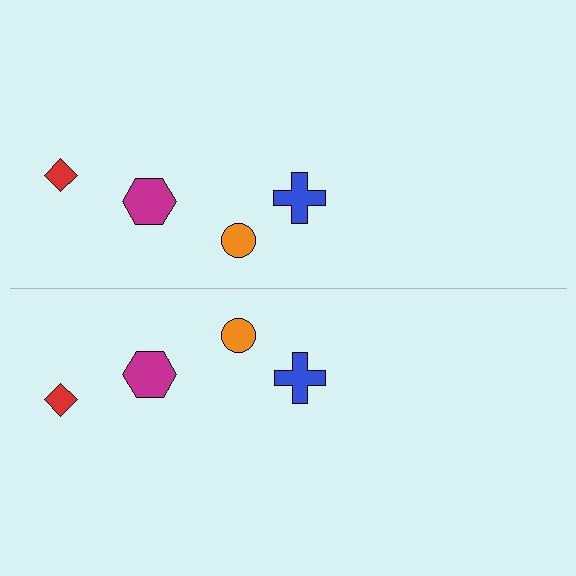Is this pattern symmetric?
Yes, this pattern has bilateral (reflection) symmetry.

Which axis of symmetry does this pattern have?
The pattern has a horizontal axis of symmetry running through the center of the image.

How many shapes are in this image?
There are 8 shapes in this image.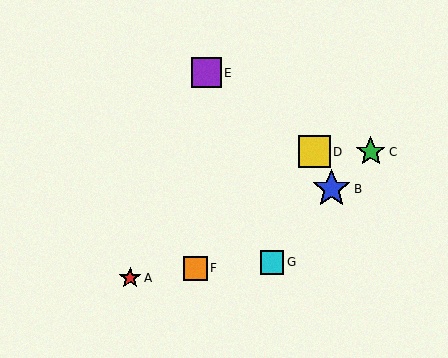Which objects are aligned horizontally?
Objects C, D are aligned horizontally.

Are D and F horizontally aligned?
No, D is at y≈152 and F is at y≈268.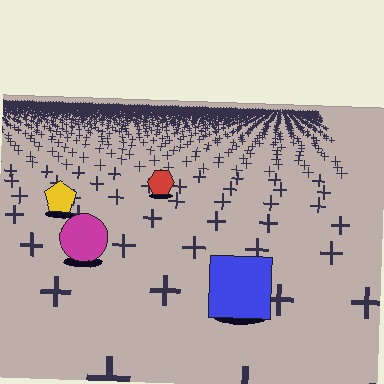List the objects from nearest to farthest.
From nearest to farthest: the blue square, the magenta circle, the yellow pentagon, the red hexagon.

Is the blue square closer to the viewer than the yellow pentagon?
Yes. The blue square is closer — you can tell from the texture gradient: the ground texture is coarser near it.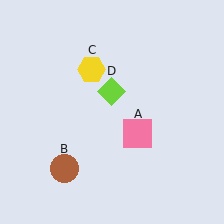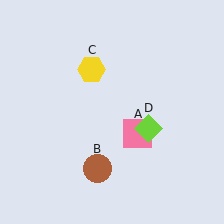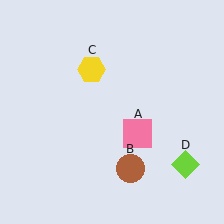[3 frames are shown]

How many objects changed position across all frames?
2 objects changed position: brown circle (object B), lime diamond (object D).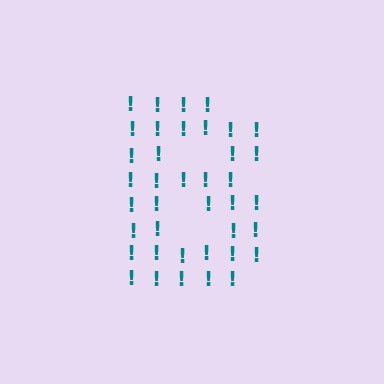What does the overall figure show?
The overall figure shows the letter B.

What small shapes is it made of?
It is made of small exclamation marks.